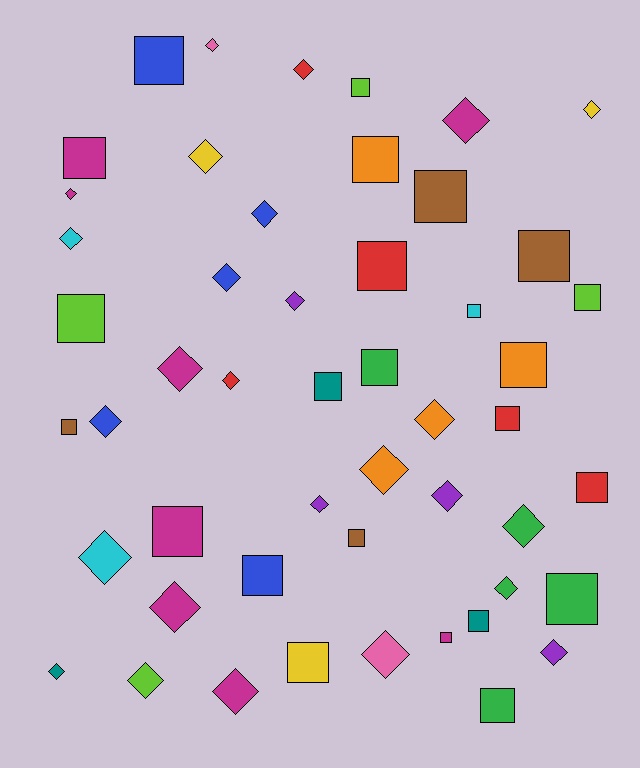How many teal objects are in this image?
There are 3 teal objects.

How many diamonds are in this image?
There are 26 diamonds.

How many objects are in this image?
There are 50 objects.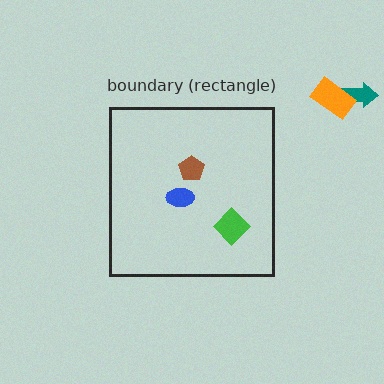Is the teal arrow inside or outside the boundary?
Outside.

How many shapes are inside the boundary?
3 inside, 2 outside.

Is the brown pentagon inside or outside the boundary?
Inside.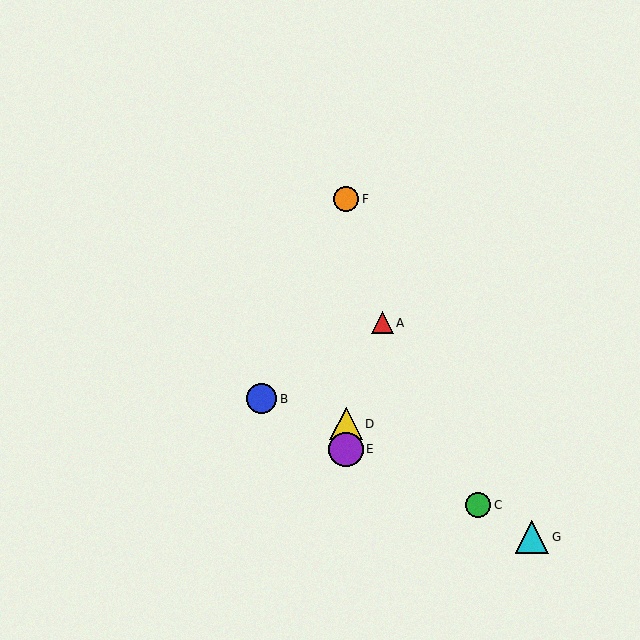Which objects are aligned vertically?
Objects D, E, F are aligned vertically.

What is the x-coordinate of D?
Object D is at x≈346.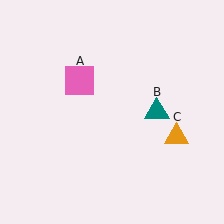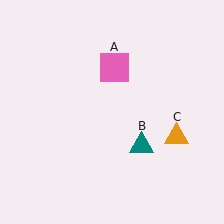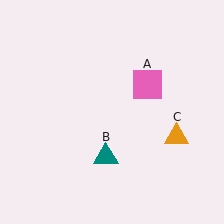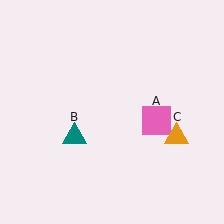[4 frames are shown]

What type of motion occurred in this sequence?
The pink square (object A), teal triangle (object B) rotated clockwise around the center of the scene.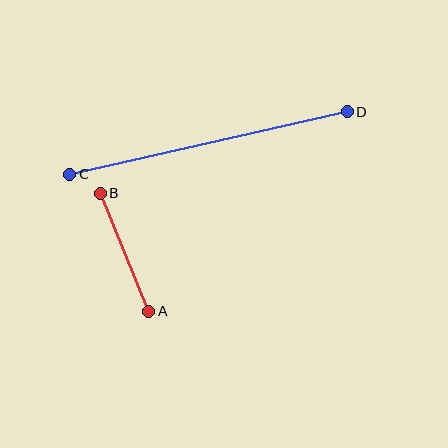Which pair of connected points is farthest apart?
Points C and D are farthest apart.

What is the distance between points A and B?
The distance is approximately 128 pixels.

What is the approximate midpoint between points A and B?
The midpoint is at approximately (125, 252) pixels.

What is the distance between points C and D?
The distance is approximately 285 pixels.